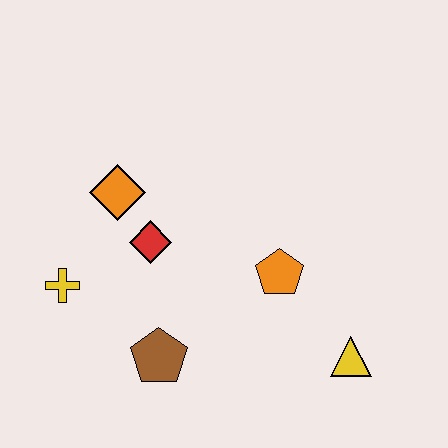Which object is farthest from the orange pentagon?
The yellow cross is farthest from the orange pentagon.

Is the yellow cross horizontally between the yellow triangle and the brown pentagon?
No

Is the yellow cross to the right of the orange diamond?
No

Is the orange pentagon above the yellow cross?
Yes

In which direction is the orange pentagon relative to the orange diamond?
The orange pentagon is to the right of the orange diamond.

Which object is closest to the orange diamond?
The red diamond is closest to the orange diamond.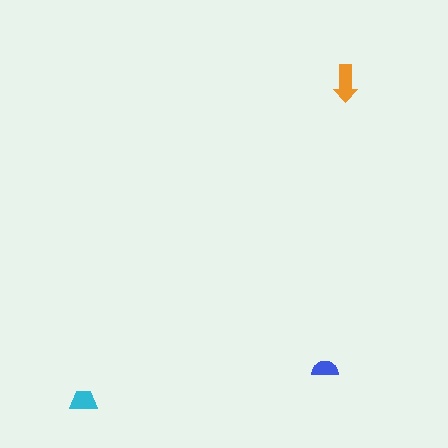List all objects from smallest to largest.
The blue semicircle, the cyan trapezoid, the orange arrow.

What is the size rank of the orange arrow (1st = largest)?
1st.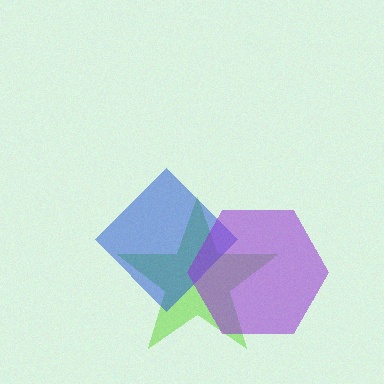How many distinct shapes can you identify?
There are 3 distinct shapes: a lime star, a blue diamond, a purple hexagon.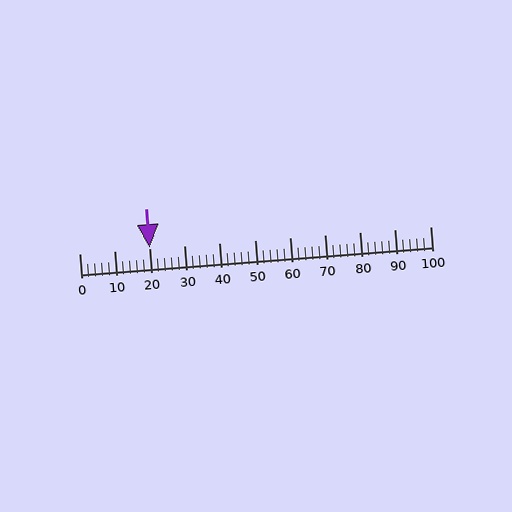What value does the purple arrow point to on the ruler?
The purple arrow points to approximately 20.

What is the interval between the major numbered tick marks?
The major tick marks are spaced 10 units apart.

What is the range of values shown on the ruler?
The ruler shows values from 0 to 100.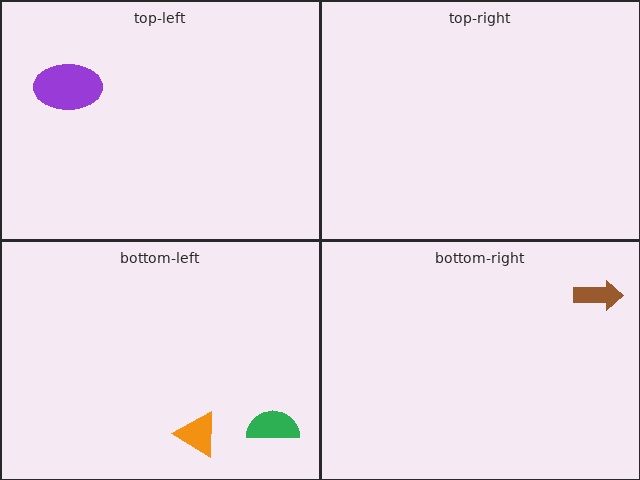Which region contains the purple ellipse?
The top-left region.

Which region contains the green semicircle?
The bottom-left region.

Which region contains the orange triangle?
The bottom-left region.